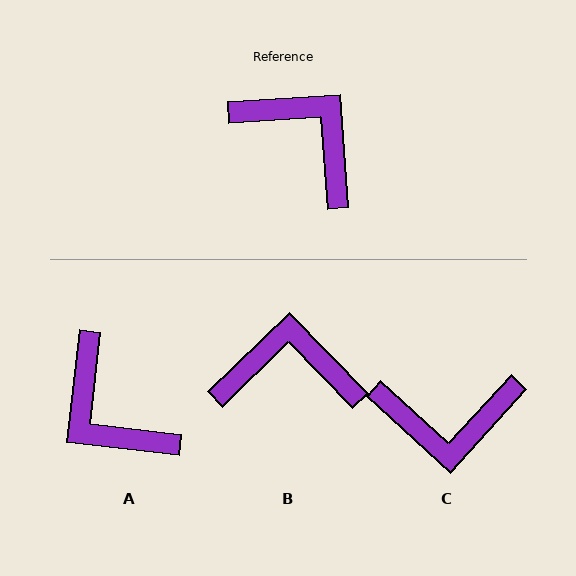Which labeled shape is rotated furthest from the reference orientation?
A, about 170 degrees away.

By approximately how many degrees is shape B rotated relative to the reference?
Approximately 40 degrees counter-clockwise.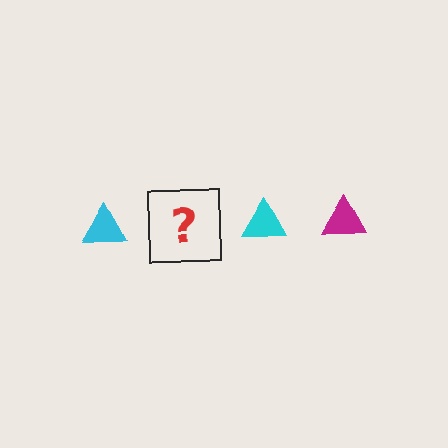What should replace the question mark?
The question mark should be replaced with a magenta triangle.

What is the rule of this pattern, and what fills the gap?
The rule is that the pattern cycles through cyan, magenta triangles. The gap should be filled with a magenta triangle.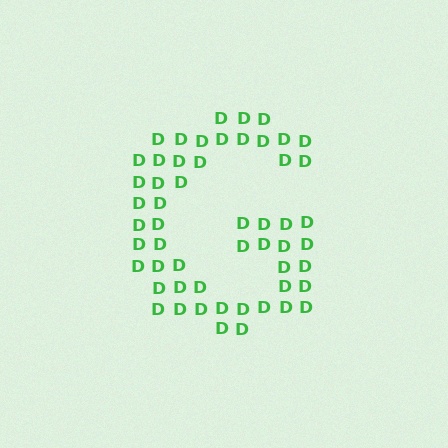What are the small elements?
The small elements are letter D's.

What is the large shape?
The large shape is the letter G.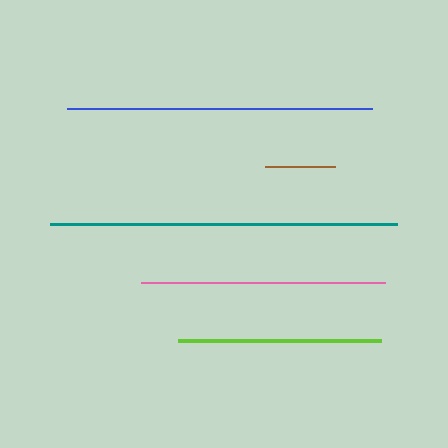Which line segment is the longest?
The teal line is the longest at approximately 348 pixels.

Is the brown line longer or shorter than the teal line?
The teal line is longer than the brown line.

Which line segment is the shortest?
The brown line is the shortest at approximately 70 pixels.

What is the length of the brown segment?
The brown segment is approximately 70 pixels long.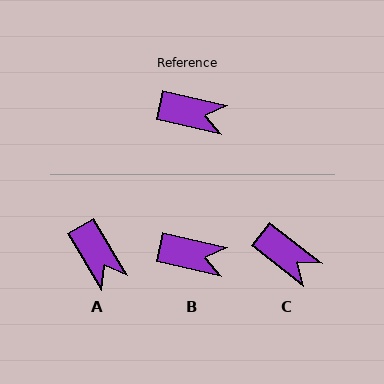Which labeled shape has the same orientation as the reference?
B.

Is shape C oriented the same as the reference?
No, it is off by about 25 degrees.